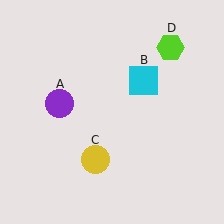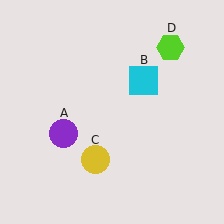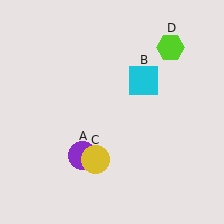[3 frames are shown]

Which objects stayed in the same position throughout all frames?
Cyan square (object B) and yellow circle (object C) and lime hexagon (object D) remained stationary.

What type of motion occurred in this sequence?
The purple circle (object A) rotated counterclockwise around the center of the scene.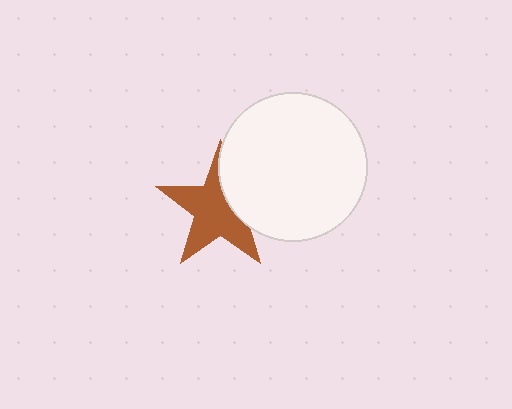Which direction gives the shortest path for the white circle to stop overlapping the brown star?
Moving right gives the shortest separation.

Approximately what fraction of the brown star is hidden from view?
Roughly 31% of the brown star is hidden behind the white circle.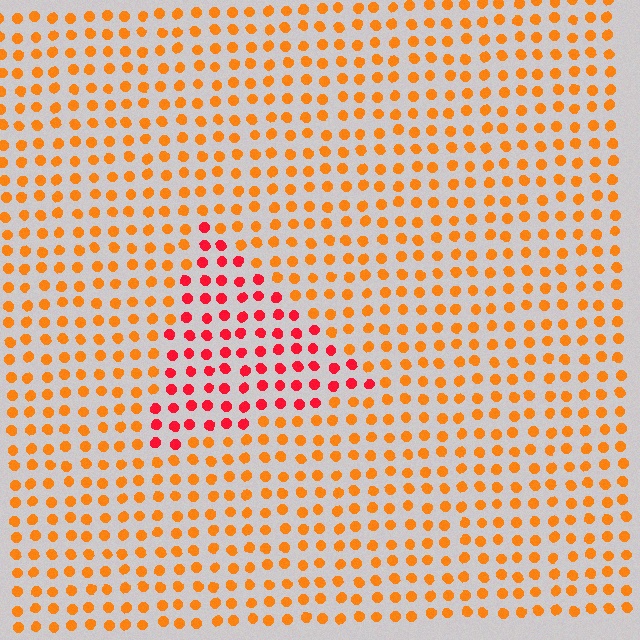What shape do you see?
I see a triangle.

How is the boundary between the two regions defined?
The boundary is defined purely by a slight shift in hue (about 37 degrees). Spacing, size, and orientation are identical on both sides.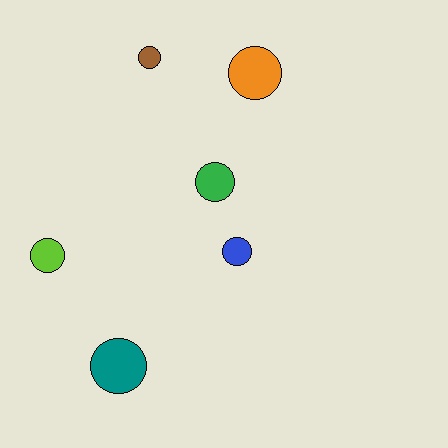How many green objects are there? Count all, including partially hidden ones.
There is 1 green object.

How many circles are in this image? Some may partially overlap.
There are 6 circles.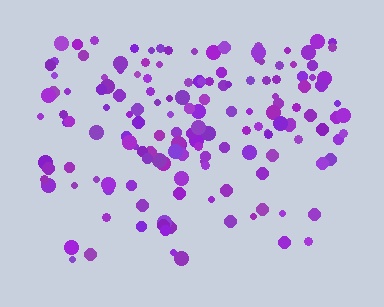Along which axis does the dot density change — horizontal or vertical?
Vertical.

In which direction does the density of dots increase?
From bottom to top, with the top side densest.